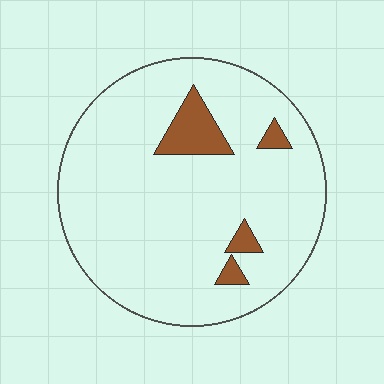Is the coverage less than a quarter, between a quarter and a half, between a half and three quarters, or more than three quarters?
Less than a quarter.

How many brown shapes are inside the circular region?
4.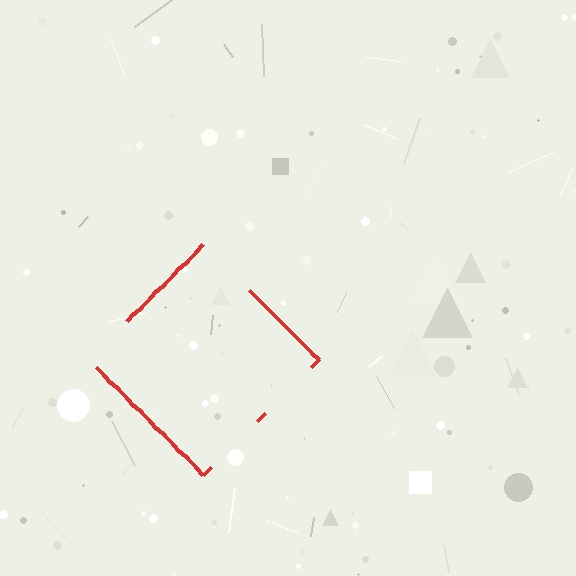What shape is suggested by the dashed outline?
The dashed outline suggests a diamond.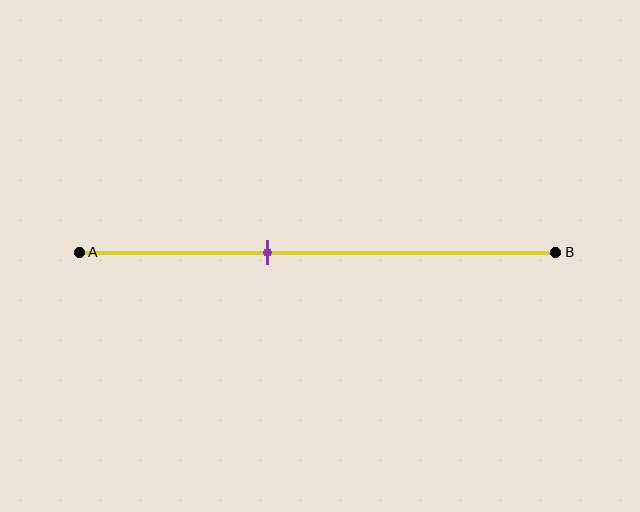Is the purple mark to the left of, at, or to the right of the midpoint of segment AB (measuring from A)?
The purple mark is to the left of the midpoint of segment AB.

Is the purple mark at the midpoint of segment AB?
No, the mark is at about 40% from A, not at the 50% midpoint.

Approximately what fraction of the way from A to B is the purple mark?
The purple mark is approximately 40% of the way from A to B.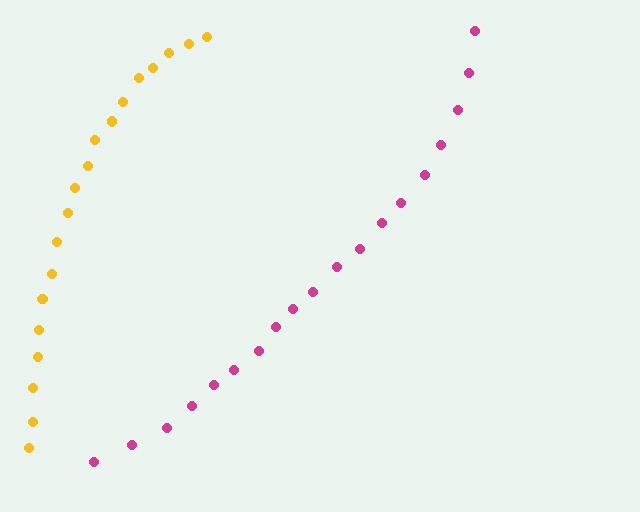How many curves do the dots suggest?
There are 2 distinct paths.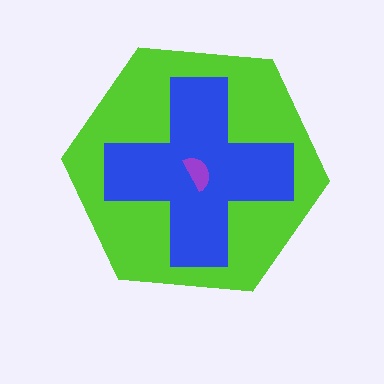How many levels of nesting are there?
3.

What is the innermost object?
The purple semicircle.